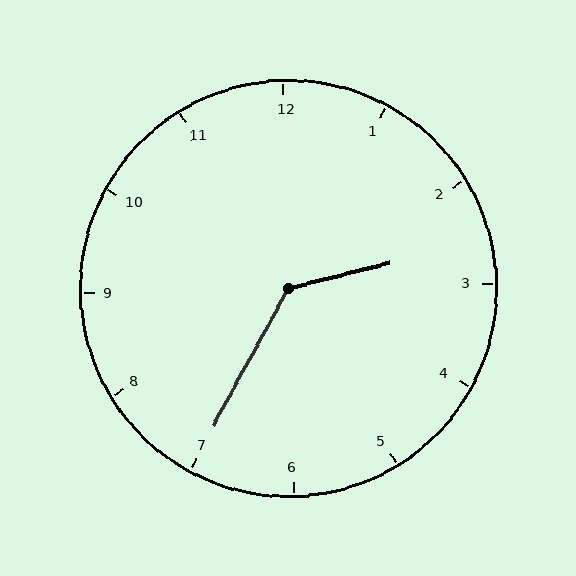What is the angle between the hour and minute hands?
Approximately 132 degrees.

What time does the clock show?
2:35.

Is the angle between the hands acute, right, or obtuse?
It is obtuse.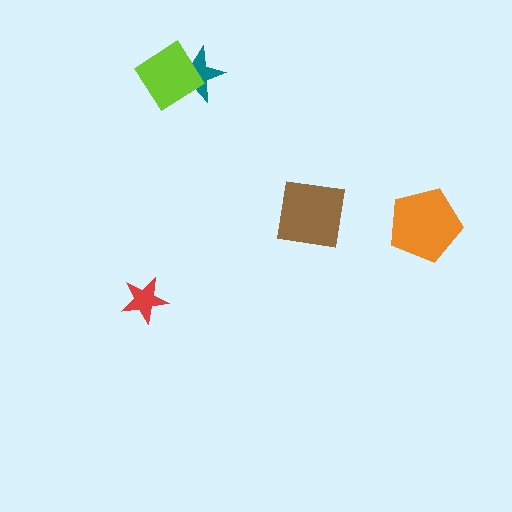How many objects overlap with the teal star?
1 object overlaps with the teal star.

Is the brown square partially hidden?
No, no other shape covers it.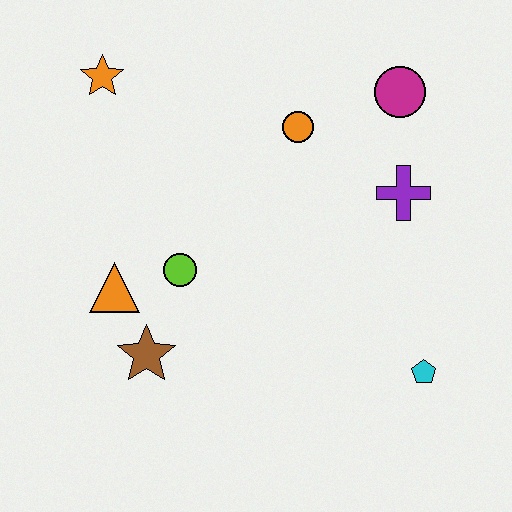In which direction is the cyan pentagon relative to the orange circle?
The cyan pentagon is below the orange circle.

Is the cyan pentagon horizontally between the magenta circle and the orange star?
No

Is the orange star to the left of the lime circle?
Yes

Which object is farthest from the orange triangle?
The magenta circle is farthest from the orange triangle.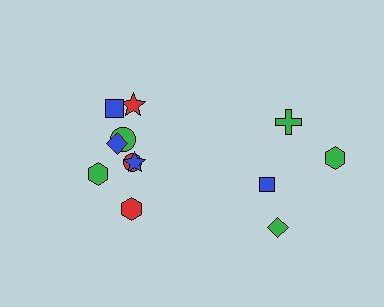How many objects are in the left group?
There are 8 objects.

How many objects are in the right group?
There are 4 objects.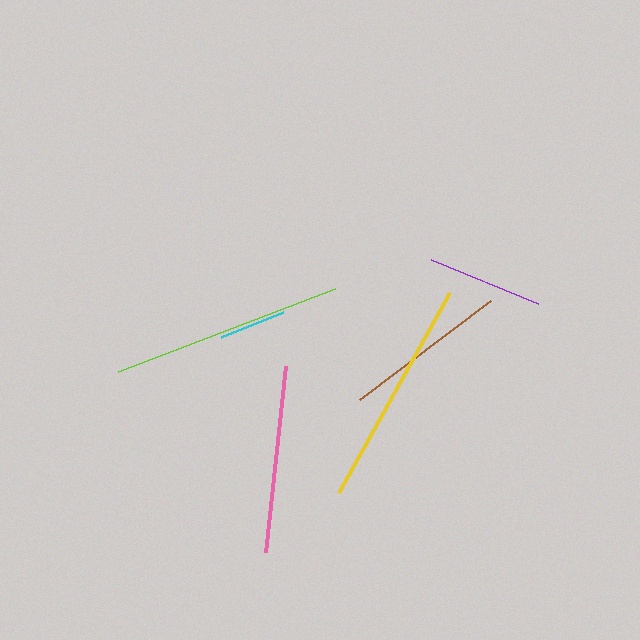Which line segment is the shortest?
The cyan line is the shortest at approximately 66 pixels.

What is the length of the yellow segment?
The yellow segment is approximately 229 pixels long.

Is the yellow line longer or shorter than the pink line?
The yellow line is longer than the pink line.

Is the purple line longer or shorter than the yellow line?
The yellow line is longer than the purple line.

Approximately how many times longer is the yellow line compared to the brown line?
The yellow line is approximately 1.4 times the length of the brown line.